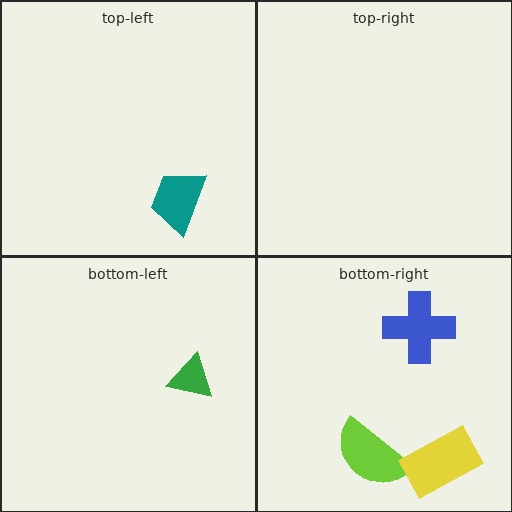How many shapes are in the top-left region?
1.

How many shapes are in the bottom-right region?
3.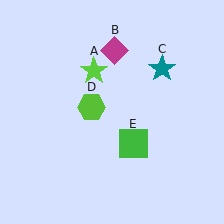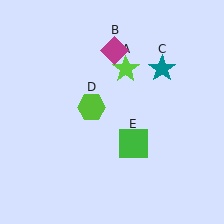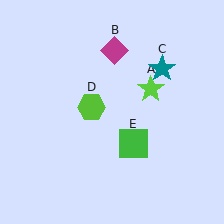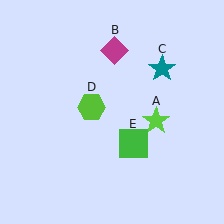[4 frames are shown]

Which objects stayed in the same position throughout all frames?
Magenta diamond (object B) and teal star (object C) and lime hexagon (object D) and green square (object E) remained stationary.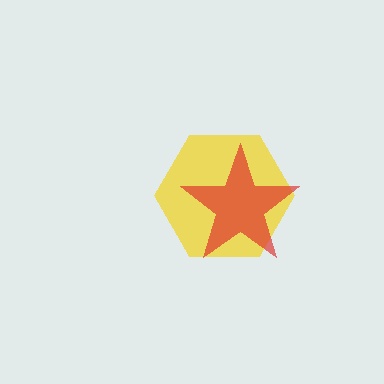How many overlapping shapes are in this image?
There are 2 overlapping shapes in the image.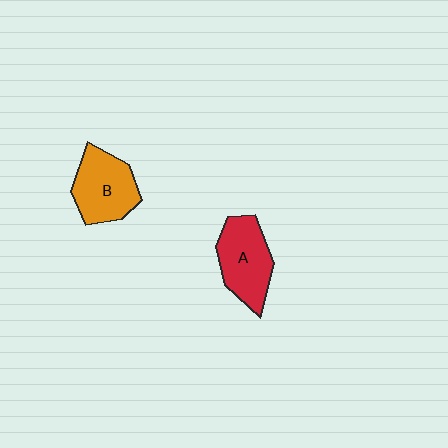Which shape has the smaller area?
Shape B (orange).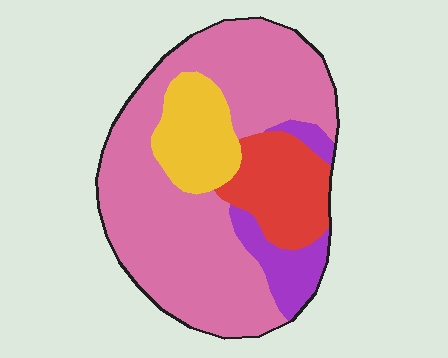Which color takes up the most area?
Pink, at roughly 60%.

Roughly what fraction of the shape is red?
Red covers roughly 15% of the shape.